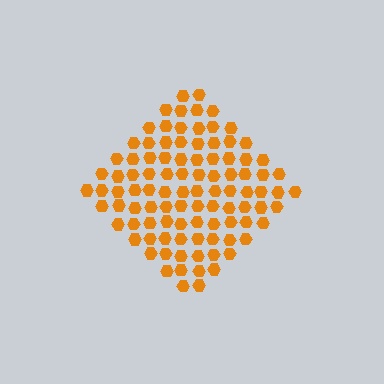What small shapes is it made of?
It is made of small hexagons.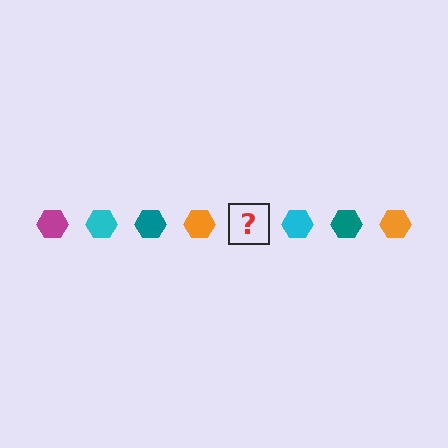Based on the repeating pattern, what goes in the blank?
The blank should be a magenta hexagon.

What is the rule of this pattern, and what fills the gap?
The rule is that the pattern cycles through magenta, cyan, teal, orange hexagons. The gap should be filled with a magenta hexagon.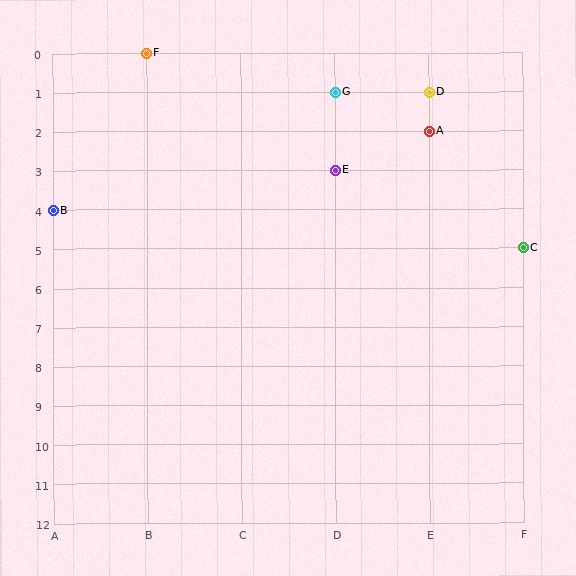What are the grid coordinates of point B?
Point B is at grid coordinates (A, 4).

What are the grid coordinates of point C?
Point C is at grid coordinates (F, 5).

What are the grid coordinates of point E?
Point E is at grid coordinates (D, 3).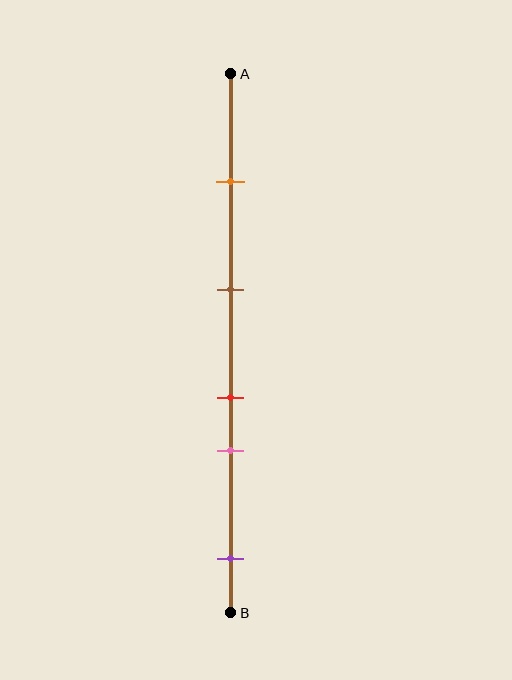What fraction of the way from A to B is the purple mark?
The purple mark is approximately 90% (0.9) of the way from A to B.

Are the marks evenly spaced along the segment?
No, the marks are not evenly spaced.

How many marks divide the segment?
There are 5 marks dividing the segment.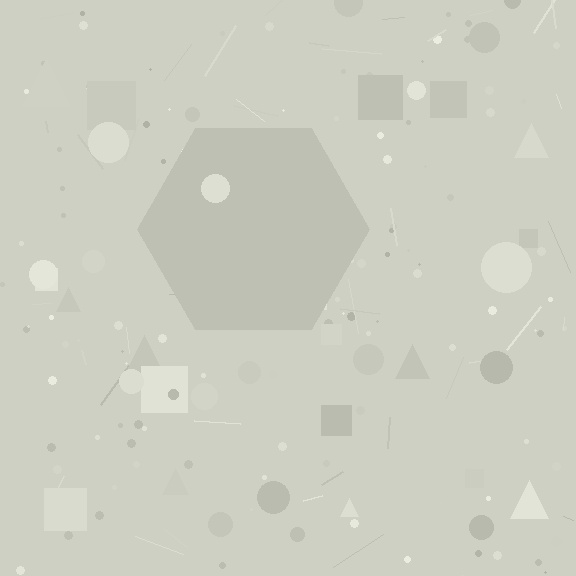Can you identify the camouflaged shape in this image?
The camouflaged shape is a hexagon.